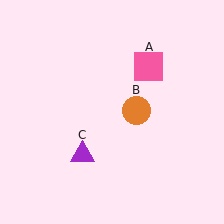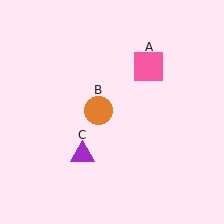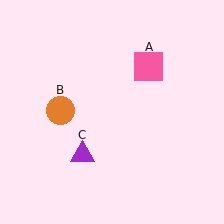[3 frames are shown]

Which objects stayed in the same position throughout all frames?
Pink square (object A) and purple triangle (object C) remained stationary.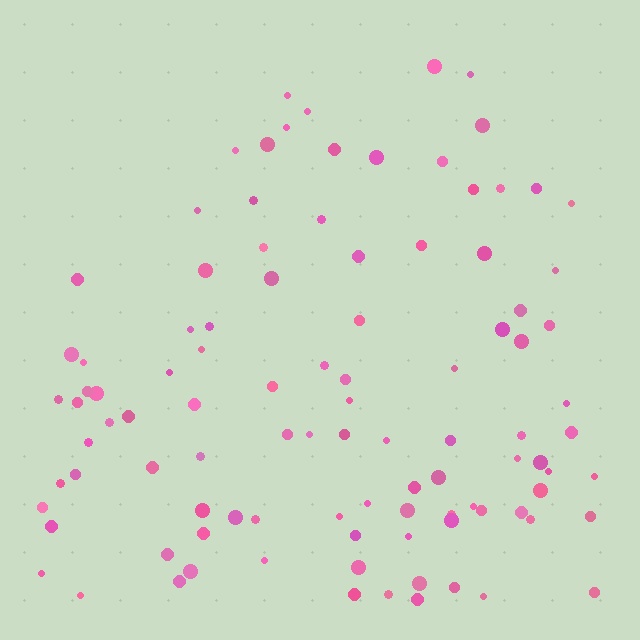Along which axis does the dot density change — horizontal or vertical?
Vertical.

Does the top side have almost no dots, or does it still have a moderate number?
Still a moderate number, just noticeably fewer than the bottom.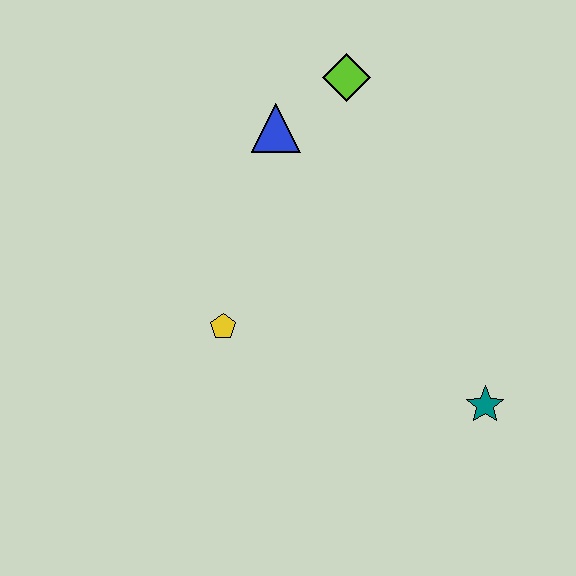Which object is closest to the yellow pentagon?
The blue triangle is closest to the yellow pentagon.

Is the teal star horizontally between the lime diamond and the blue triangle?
No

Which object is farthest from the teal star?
The lime diamond is farthest from the teal star.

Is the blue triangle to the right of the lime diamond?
No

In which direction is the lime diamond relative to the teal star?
The lime diamond is above the teal star.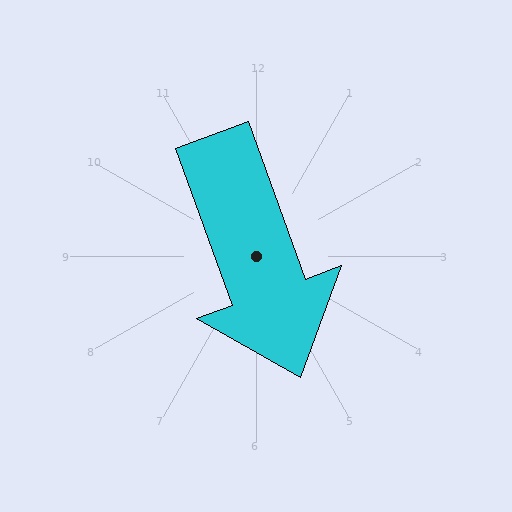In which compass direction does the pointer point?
South.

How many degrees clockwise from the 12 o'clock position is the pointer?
Approximately 160 degrees.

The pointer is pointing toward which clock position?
Roughly 5 o'clock.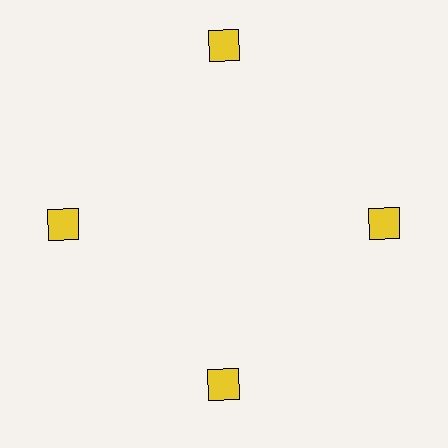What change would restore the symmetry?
The symmetry would be restored by moving it inward, back onto the ring so that all 4 squares sit at equal angles and equal distance from the center.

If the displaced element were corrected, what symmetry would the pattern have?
It would have 4-fold rotational symmetry — the pattern would map onto itself every 90 degrees.